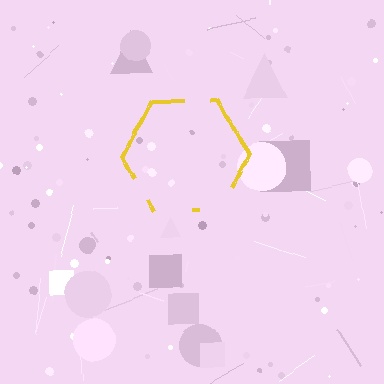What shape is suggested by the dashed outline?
The dashed outline suggests a hexagon.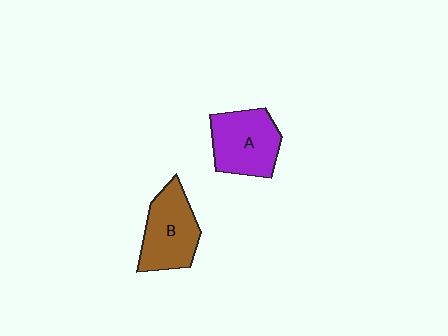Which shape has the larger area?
Shape A (purple).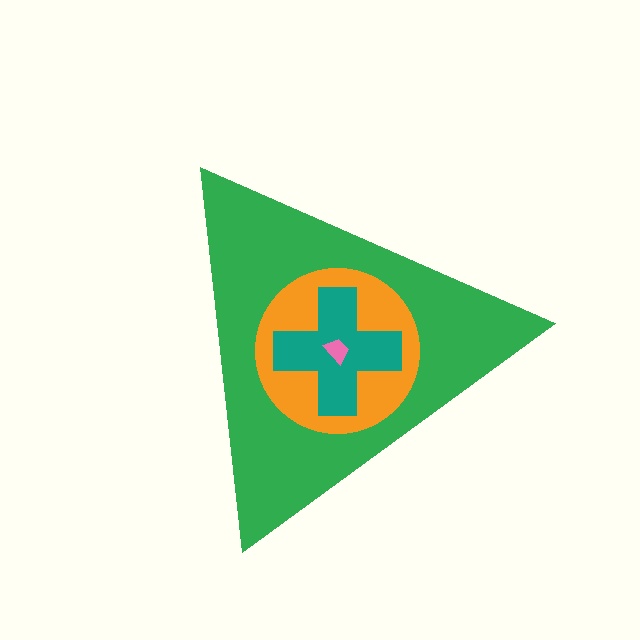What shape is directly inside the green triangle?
The orange circle.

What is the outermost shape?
The green triangle.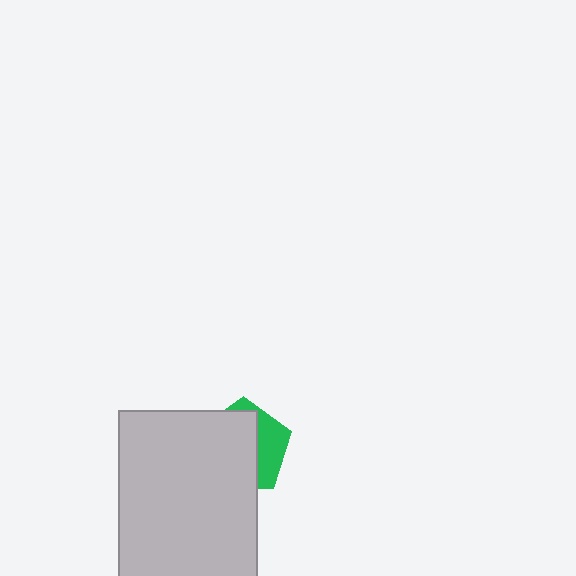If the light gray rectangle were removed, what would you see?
You would see the complete green pentagon.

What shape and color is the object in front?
The object in front is a light gray rectangle.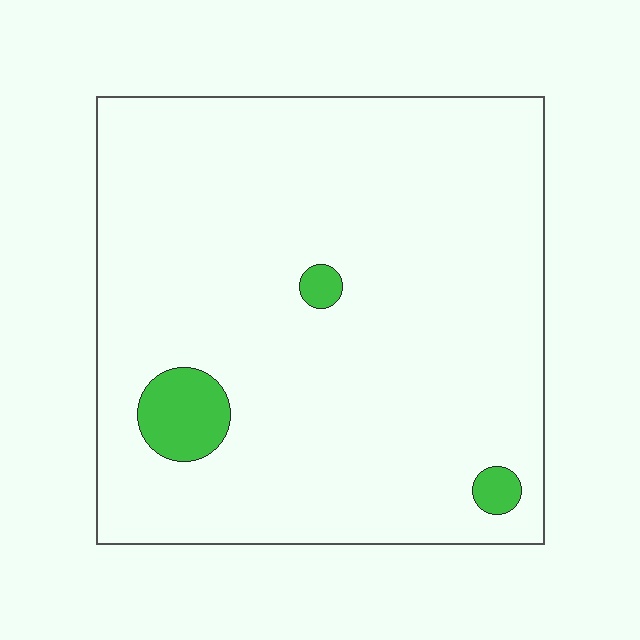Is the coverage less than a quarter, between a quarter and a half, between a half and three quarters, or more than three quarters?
Less than a quarter.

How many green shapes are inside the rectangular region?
3.